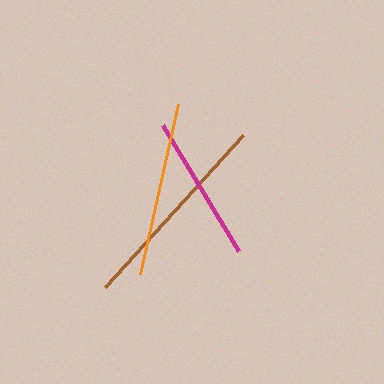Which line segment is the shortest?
The magenta line is the shortest at approximately 148 pixels.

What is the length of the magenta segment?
The magenta segment is approximately 148 pixels long.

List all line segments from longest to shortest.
From longest to shortest: brown, orange, magenta.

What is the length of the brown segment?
The brown segment is approximately 205 pixels long.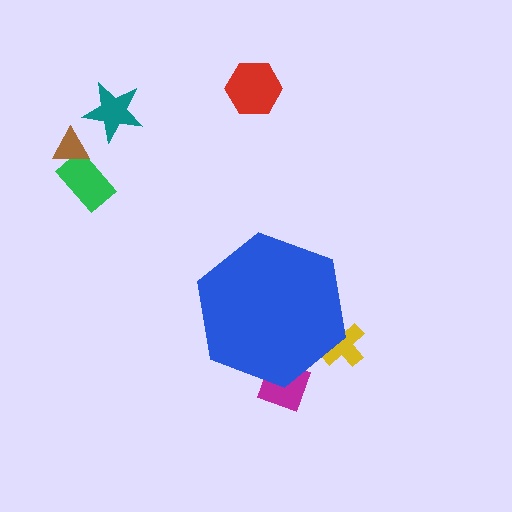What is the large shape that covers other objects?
A blue hexagon.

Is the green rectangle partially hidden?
No, the green rectangle is fully visible.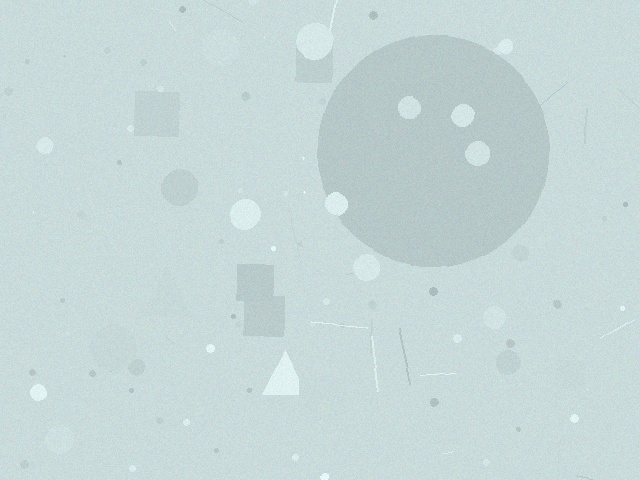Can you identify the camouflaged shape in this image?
The camouflaged shape is a circle.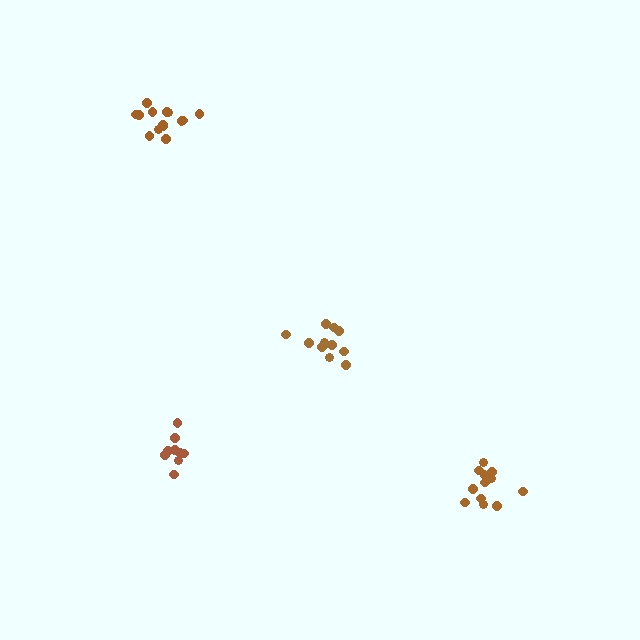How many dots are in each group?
Group 1: 9 dots, Group 2: 12 dots, Group 3: 14 dots, Group 4: 12 dots (47 total).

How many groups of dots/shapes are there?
There are 4 groups.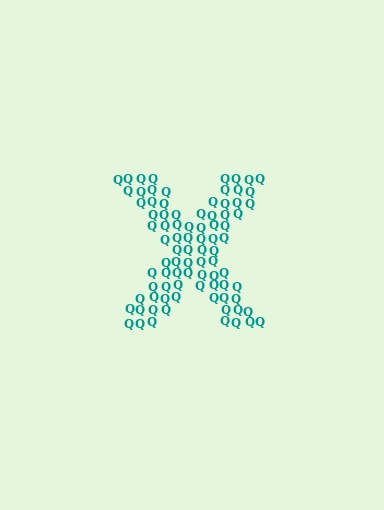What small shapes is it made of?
It is made of small letter Q's.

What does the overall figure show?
The overall figure shows the letter X.